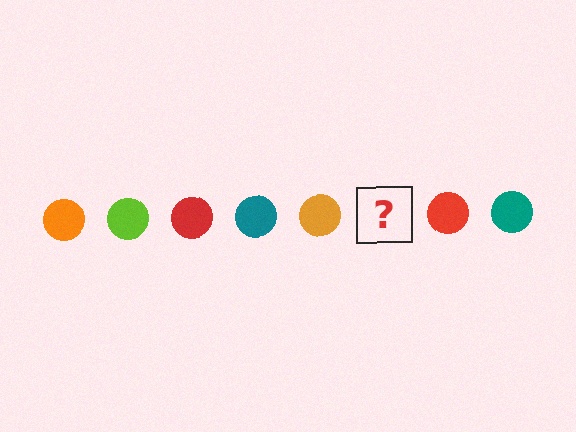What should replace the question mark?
The question mark should be replaced with a lime circle.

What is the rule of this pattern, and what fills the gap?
The rule is that the pattern cycles through orange, lime, red, teal circles. The gap should be filled with a lime circle.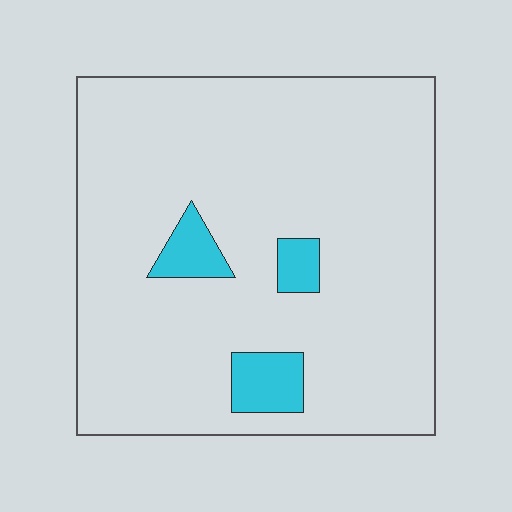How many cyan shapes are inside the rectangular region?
3.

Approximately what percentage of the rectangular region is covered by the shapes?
Approximately 10%.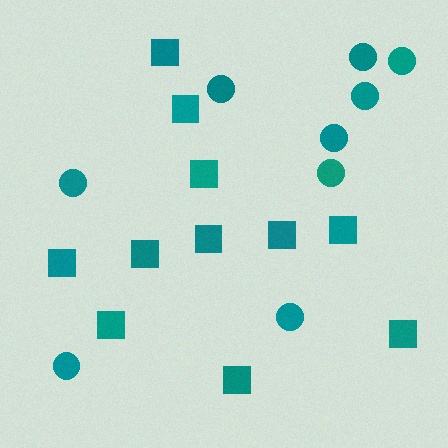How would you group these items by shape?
There are 2 groups: one group of squares (11) and one group of circles (9).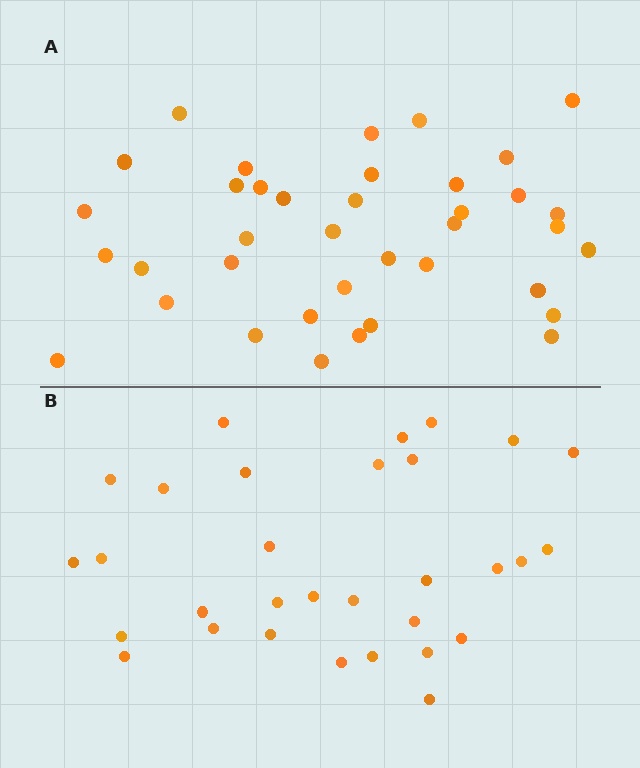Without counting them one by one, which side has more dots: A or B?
Region A (the top region) has more dots.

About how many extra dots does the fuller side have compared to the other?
Region A has roughly 8 or so more dots than region B.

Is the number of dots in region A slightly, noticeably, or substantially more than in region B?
Region A has only slightly more — the two regions are fairly close. The ratio is roughly 1.2 to 1.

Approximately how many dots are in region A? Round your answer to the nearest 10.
About 40 dots. (The exact count is 38, which rounds to 40.)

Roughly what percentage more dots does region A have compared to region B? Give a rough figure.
About 25% more.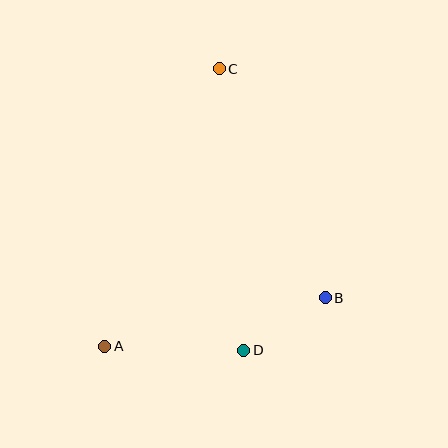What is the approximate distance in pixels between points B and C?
The distance between B and C is approximately 253 pixels.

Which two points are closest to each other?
Points B and D are closest to each other.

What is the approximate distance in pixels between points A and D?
The distance between A and D is approximately 139 pixels.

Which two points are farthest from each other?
Points A and C are farthest from each other.